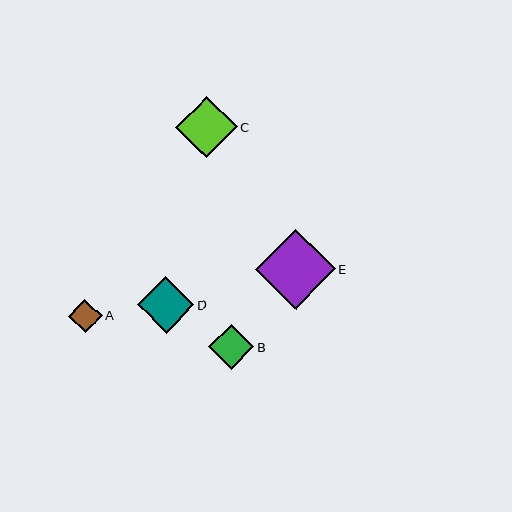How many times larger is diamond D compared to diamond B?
Diamond D is approximately 1.2 times the size of diamond B.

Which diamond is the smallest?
Diamond A is the smallest with a size of approximately 34 pixels.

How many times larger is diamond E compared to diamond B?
Diamond E is approximately 1.7 times the size of diamond B.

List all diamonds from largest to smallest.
From largest to smallest: E, C, D, B, A.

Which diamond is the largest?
Diamond E is the largest with a size of approximately 79 pixels.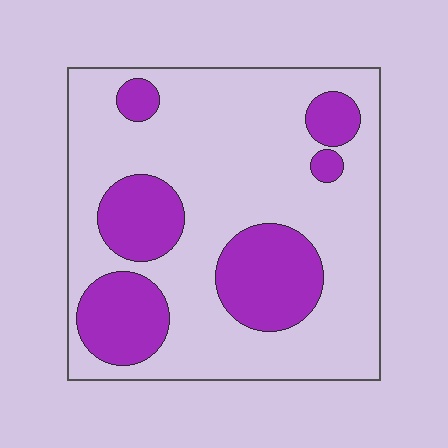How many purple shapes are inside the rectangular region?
6.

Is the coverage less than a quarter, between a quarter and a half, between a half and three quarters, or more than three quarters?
Between a quarter and a half.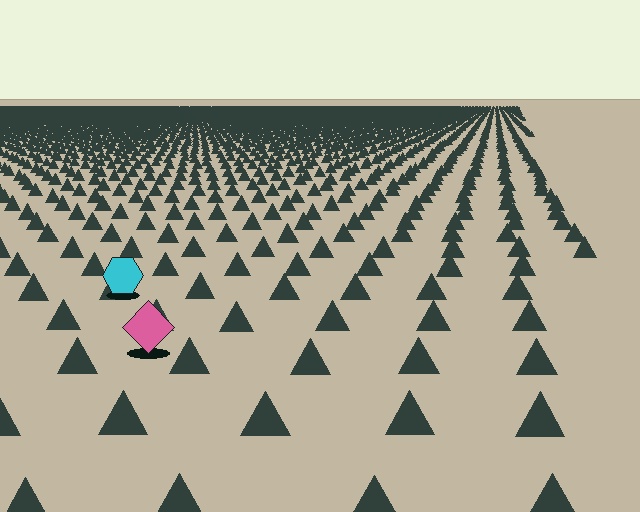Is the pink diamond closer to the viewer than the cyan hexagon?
Yes. The pink diamond is closer — you can tell from the texture gradient: the ground texture is coarser near it.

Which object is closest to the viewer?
The pink diamond is closest. The texture marks near it are larger and more spread out.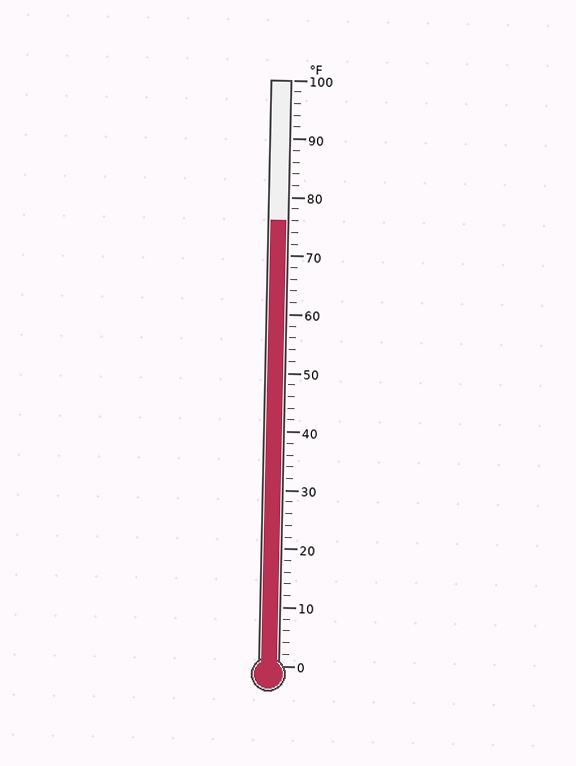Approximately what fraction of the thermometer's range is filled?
The thermometer is filled to approximately 75% of its range.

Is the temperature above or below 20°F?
The temperature is above 20°F.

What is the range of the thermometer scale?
The thermometer scale ranges from 0°F to 100°F.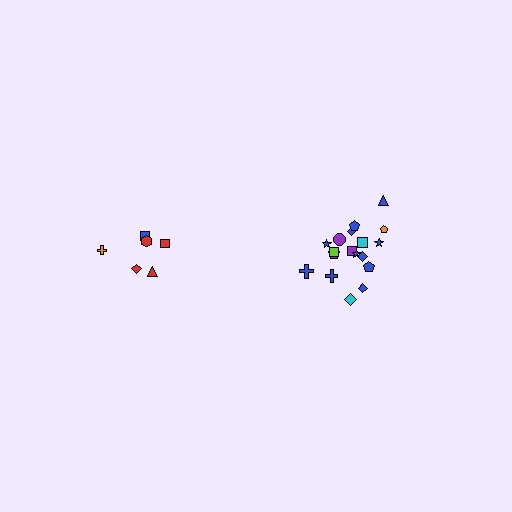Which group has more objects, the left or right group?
The right group.